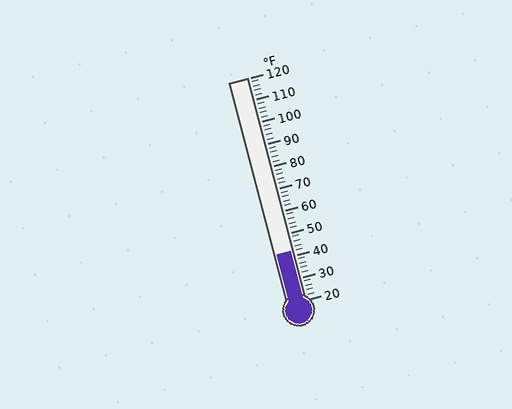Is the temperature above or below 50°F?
The temperature is below 50°F.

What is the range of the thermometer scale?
The thermometer scale ranges from 20°F to 120°F.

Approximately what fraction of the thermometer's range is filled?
The thermometer is filled to approximately 20% of its range.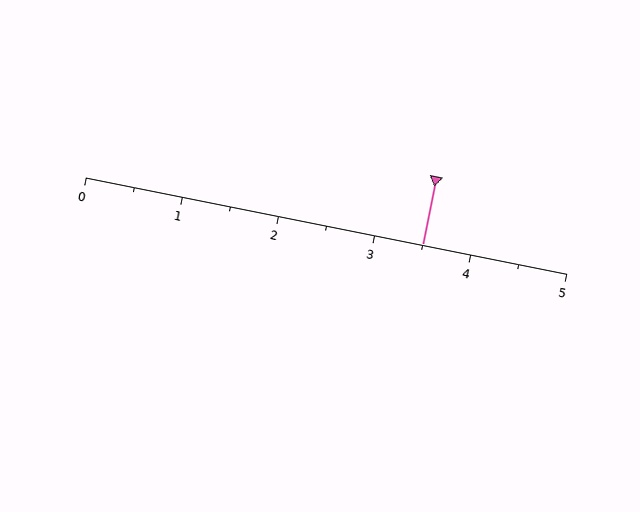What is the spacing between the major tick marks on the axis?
The major ticks are spaced 1 apart.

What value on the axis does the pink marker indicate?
The marker indicates approximately 3.5.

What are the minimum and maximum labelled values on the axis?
The axis runs from 0 to 5.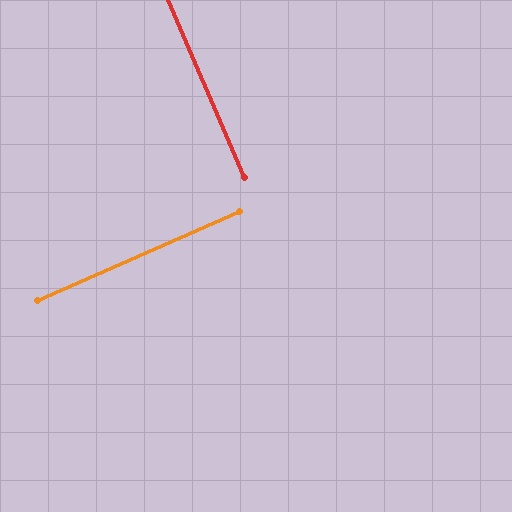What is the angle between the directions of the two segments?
Approximately 89 degrees.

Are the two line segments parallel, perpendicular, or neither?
Perpendicular — they meet at approximately 89°.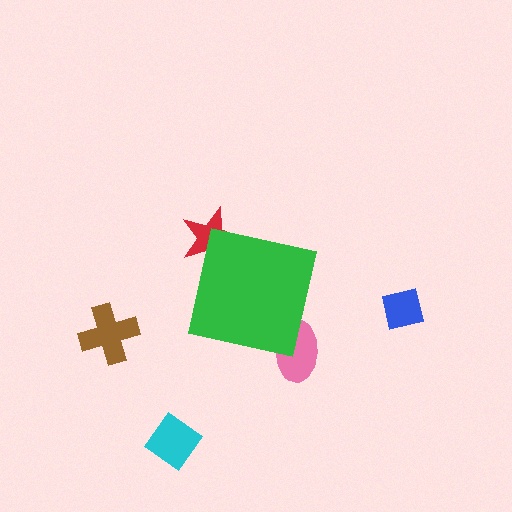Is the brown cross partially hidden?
No, the brown cross is fully visible.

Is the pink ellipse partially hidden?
Yes, the pink ellipse is partially hidden behind the green square.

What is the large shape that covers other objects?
A green square.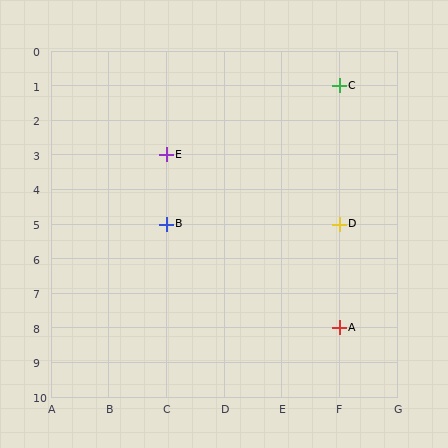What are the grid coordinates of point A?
Point A is at grid coordinates (F, 8).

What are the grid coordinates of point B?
Point B is at grid coordinates (C, 5).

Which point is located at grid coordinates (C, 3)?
Point E is at (C, 3).